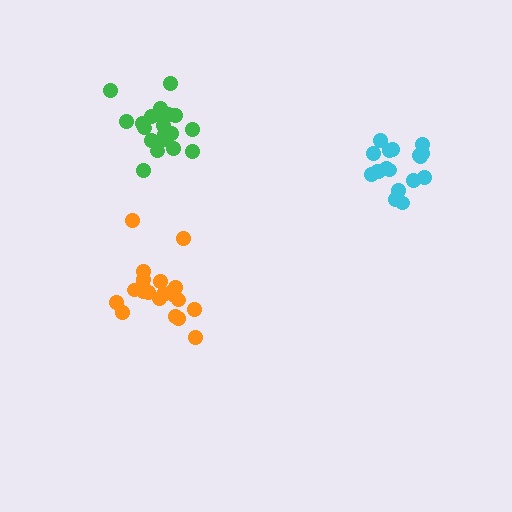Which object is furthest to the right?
The cyan cluster is rightmost.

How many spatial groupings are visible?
There are 3 spatial groupings.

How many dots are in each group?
Group 1: 21 dots, Group 2: 20 dots, Group 3: 18 dots (59 total).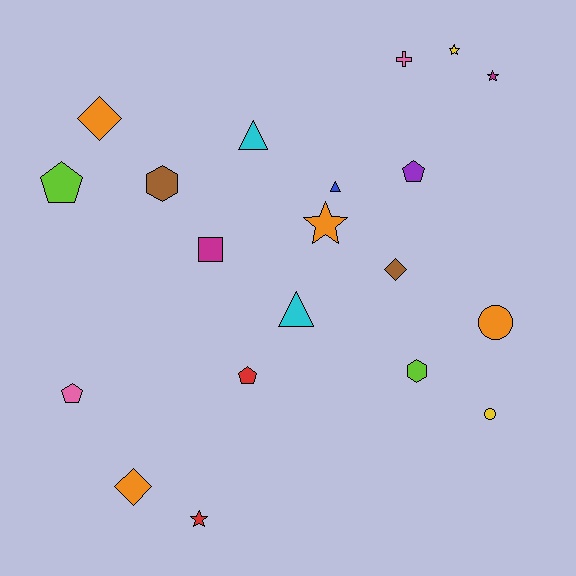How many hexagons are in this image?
There are 2 hexagons.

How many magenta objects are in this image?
There are 2 magenta objects.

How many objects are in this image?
There are 20 objects.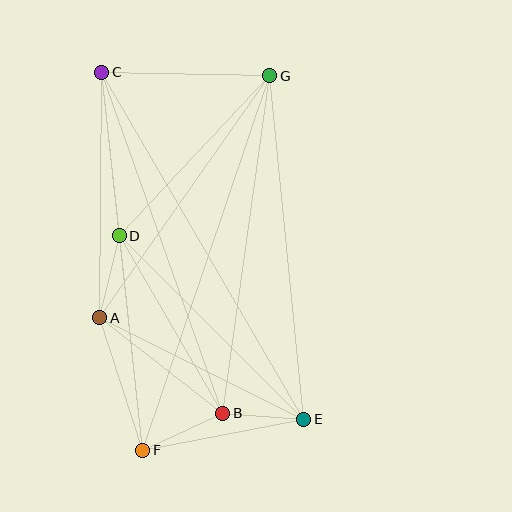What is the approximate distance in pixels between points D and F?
The distance between D and F is approximately 216 pixels.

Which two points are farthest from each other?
Points C and E are farthest from each other.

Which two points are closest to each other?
Points B and E are closest to each other.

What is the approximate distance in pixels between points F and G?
The distance between F and G is approximately 396 pixels.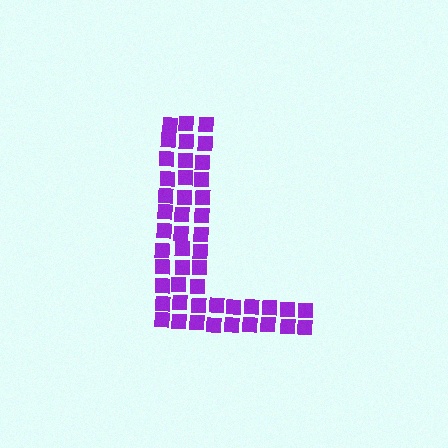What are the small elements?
The small elements are squares.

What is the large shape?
The large shape is the letter L.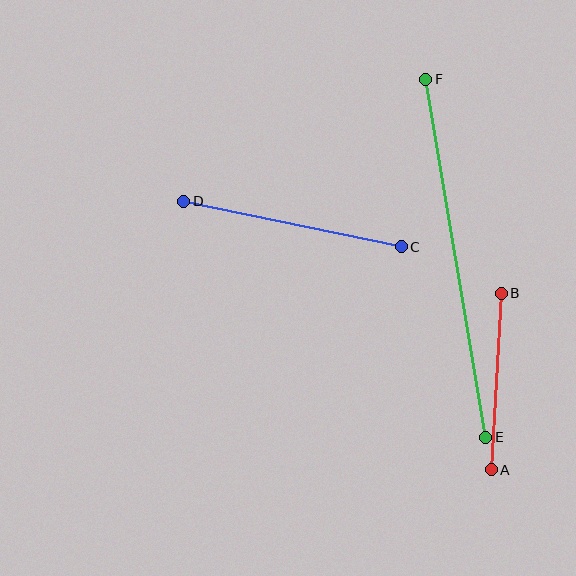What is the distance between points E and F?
The distance is approximately 363 pixels.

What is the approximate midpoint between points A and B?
The midpoint is at approximately (496, 382) pixels.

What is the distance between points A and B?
The distance is approximately 177 pixels.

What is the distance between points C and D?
The distance is approximately 222 pixels.